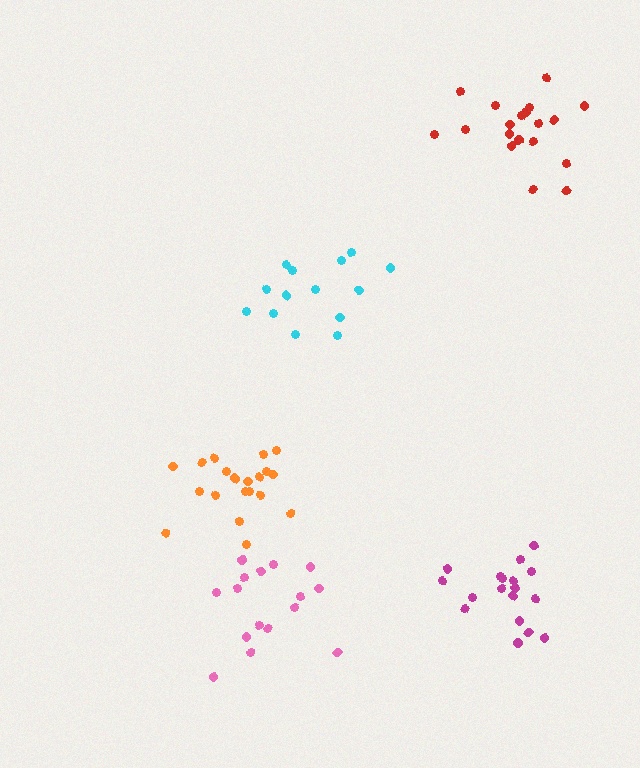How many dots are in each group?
Group 1: 20 dots, Group 2: 14 dots, Group 3: 16 dots, Group 4: 19 dots, Group 5: 18 dots (87 total).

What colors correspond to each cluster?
The clusters are colored: orange, cyan, pink, red, magenta.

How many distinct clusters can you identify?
There are 5 distinct clusters.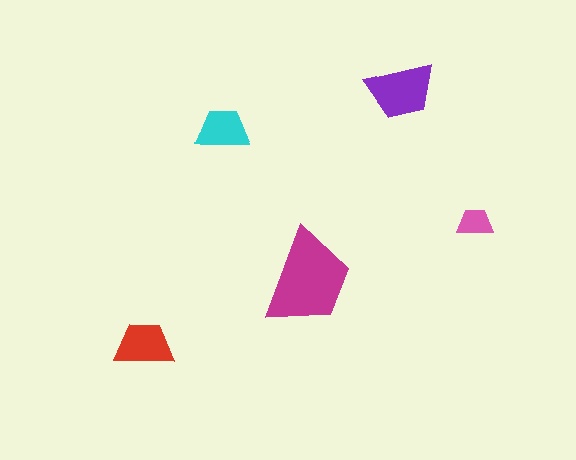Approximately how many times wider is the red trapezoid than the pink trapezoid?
About 1.5 times wider.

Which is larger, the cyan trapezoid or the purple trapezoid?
The purple one.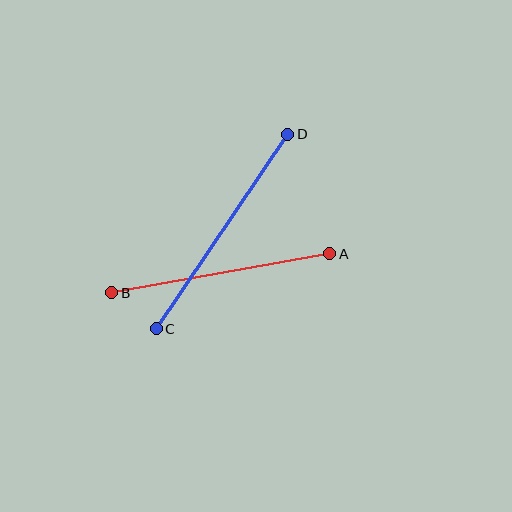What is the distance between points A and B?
The distance is approximately 222 pixels.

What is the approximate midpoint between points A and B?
The midpoint is at approximately (221, 273) pixels.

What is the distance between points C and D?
The distance is approximately 234 pixels.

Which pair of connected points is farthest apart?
Points C and D are farthest apart.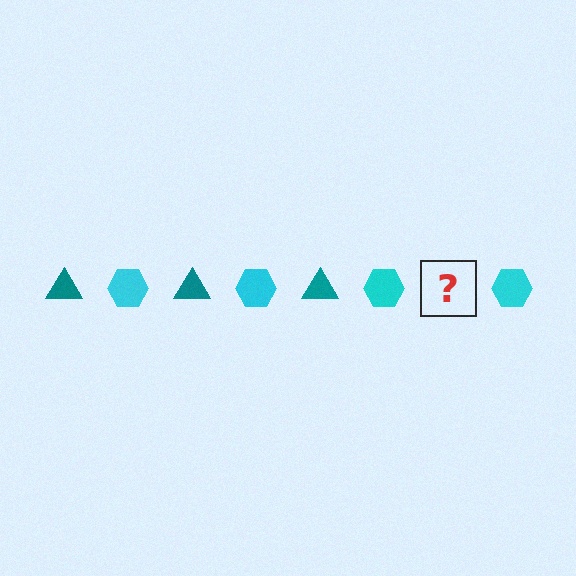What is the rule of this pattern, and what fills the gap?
The rule is that the pattern alternates between teal triangle and cyan hexagon. The gap should be filled with a teal triangle.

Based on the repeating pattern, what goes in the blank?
The blank should be a teal triangle.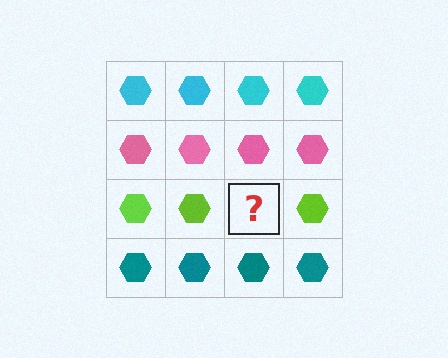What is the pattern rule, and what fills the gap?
The rule is that each row has a consistent color. The gap should be filled with a lime hexagon.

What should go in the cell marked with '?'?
The missing cell should contain a lime hexagon.